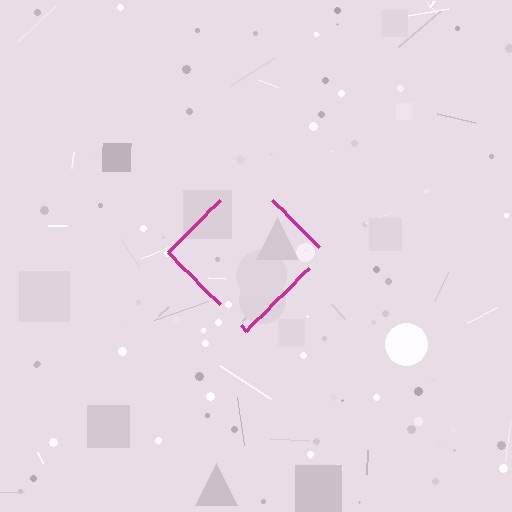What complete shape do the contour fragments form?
The contour fragments form a diamond.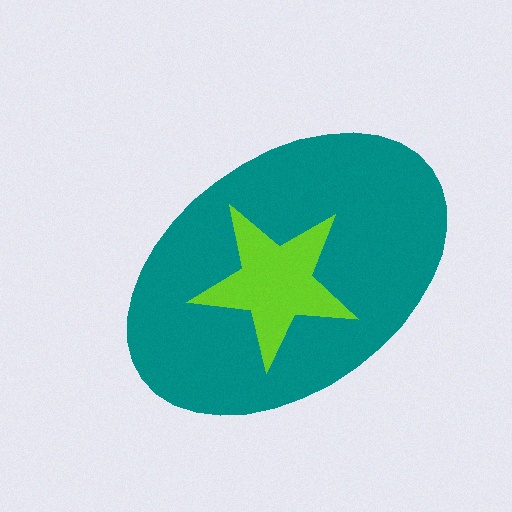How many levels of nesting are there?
2.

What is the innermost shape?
The lime star.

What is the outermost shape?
The teal ellipse.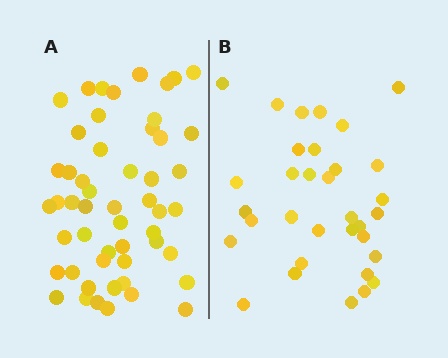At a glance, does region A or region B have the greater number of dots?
Region A (the left region) has more dots.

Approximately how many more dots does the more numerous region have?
Region A has approximately 20 more dots than region B.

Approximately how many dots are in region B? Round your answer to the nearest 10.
About 30 dots. (The exact count is 33, which rounds to 30.)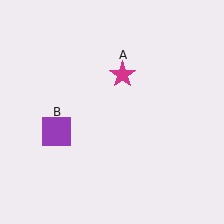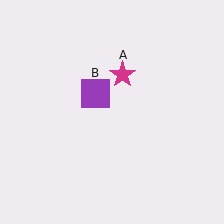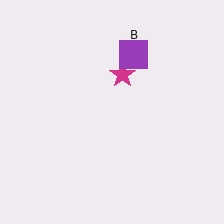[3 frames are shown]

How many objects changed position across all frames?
1 object changed position: purple square (object B).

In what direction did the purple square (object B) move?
The purple square (object B) moved up and to the right.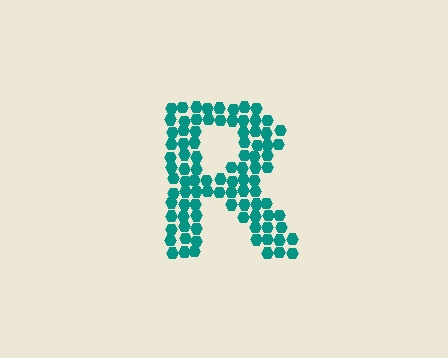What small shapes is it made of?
It is made of small hexagons.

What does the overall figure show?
The overall figure shows the letter R.